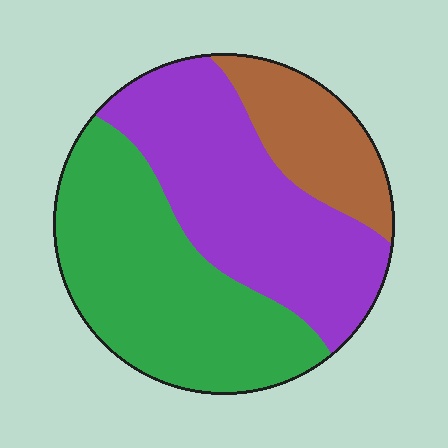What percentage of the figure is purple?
Purple covers roughly 40% of the figure.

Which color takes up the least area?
Brown, at roughly 15%.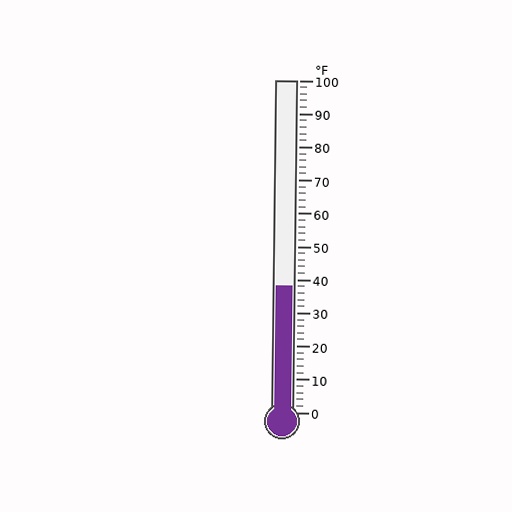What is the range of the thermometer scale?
The thermometer scale ranges from 0°F to 100°F.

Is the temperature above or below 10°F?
The temperature is above 10°F.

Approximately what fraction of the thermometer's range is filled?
The thermometer is filled to approximately 40% of its range.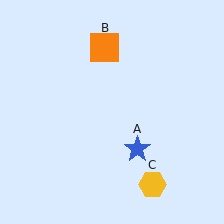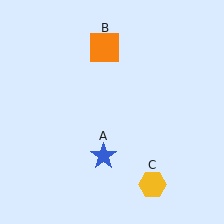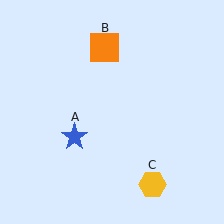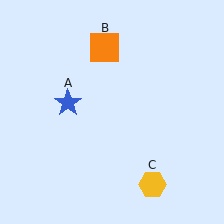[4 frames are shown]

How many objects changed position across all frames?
1 object changed position: blue star (object A).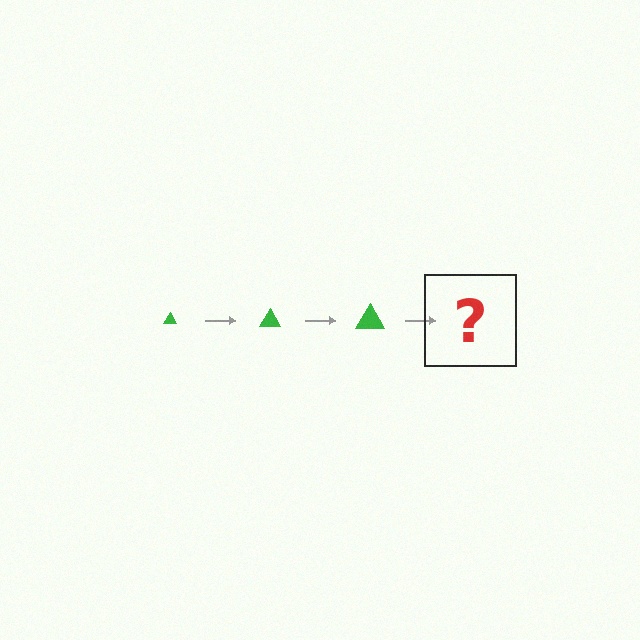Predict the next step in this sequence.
The next step is a green triangle, larger than the previous one.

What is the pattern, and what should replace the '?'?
The pattern is that the triangle gets progressively larger each step. The '?' should be a green triangle, larger than the previous one.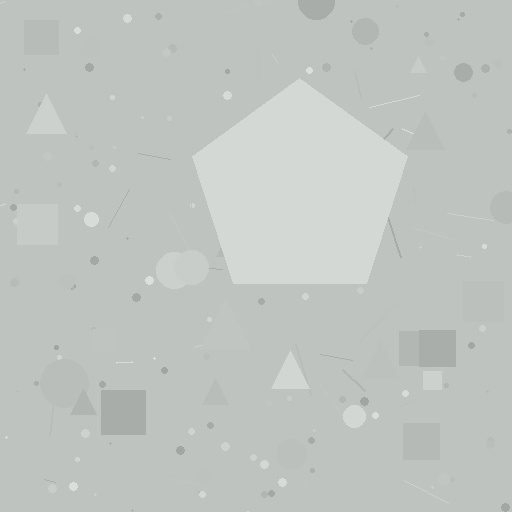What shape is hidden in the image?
A pentagon is hidden in the image.